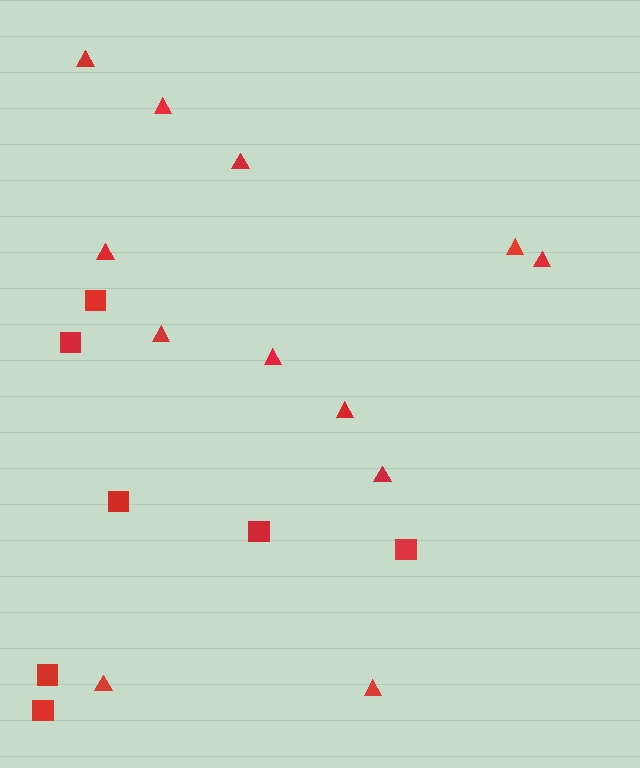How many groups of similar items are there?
There are 2 groups: one group of triangles (12) and one group of squares (7).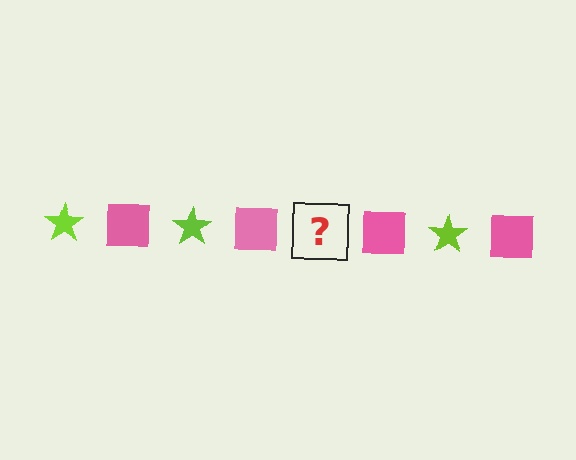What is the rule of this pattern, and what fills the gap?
The rule is that the pattern alternates between lime star and pink square. The gap should be filled with a lime star.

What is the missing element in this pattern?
The missing element is a lime star.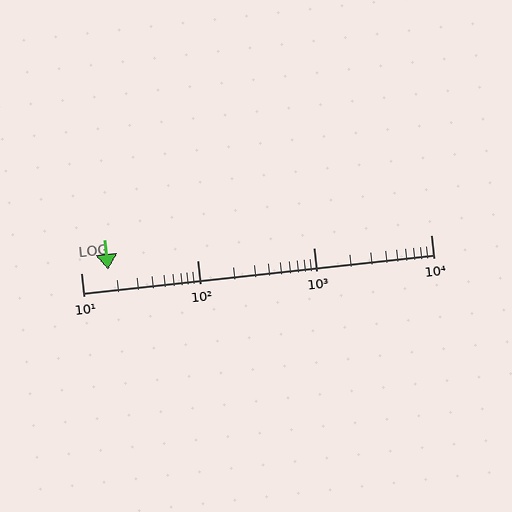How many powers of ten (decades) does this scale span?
The scale spans 3 decades, from 10 to 10000.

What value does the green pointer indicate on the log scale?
The pointer indicates approximately 17.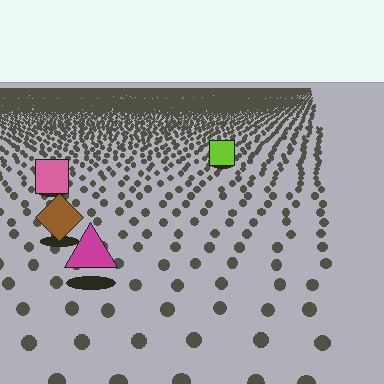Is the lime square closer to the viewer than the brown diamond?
No. The brown diamond is closer — you can tell from the texture gradient: the ground texture is coarser near it.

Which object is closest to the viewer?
The magenta triangle is closest. The texture marks near it are larger and more spread out.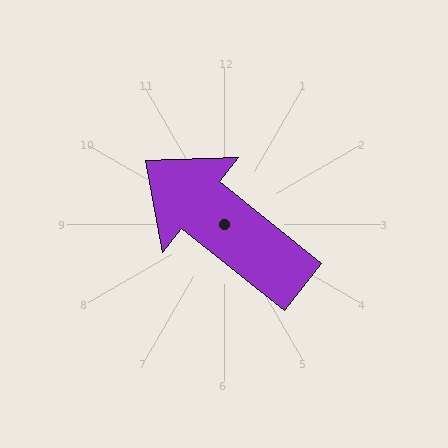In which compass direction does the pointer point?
Northwest.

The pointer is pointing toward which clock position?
Roughly 10 o'clock.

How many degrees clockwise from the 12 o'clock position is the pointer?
Approximately 309 degrees.